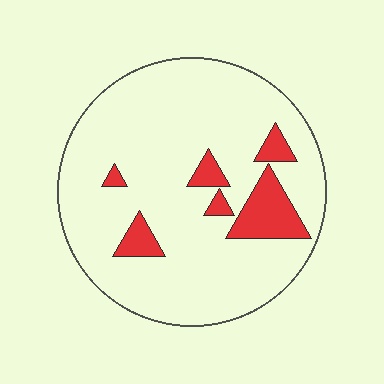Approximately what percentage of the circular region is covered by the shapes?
Approximately 15%.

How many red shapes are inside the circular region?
6.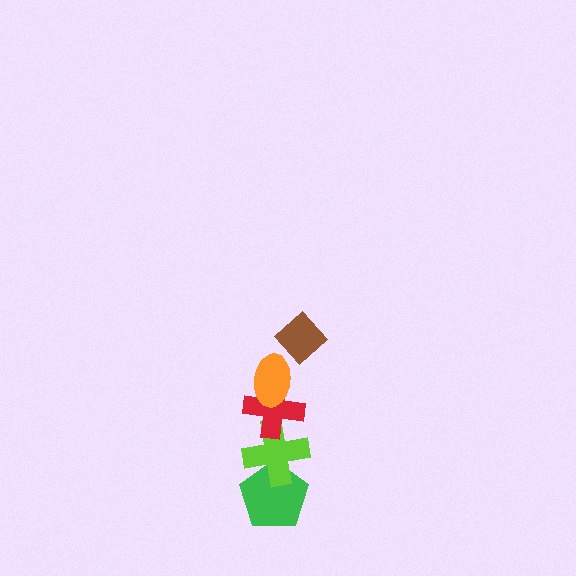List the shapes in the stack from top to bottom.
From top to bottom: the brown diamond, the orange ellipse, the red cross, the lime cross, the green pentagon.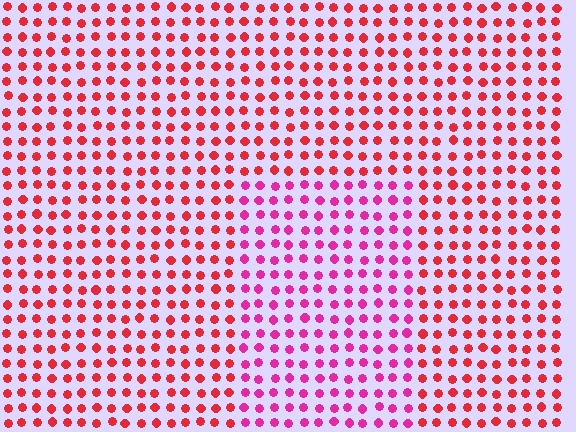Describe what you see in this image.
The image is filled with small red elements in a uniform arrangement. A rectangle-shaped region is visible where the elements are tinted to a slightly different hue, forming a subtle color boundary.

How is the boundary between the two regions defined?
The boundary is defined purely by a slight shift in hue (about 35 degrees). Spacing, size, and orientation are identical on both sides.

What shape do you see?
I see a rectangle.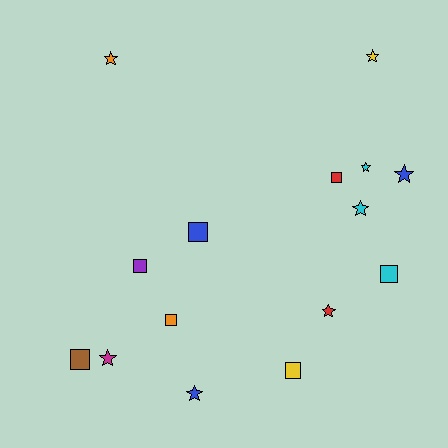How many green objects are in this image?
There are no green objects.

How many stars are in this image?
There are 8 stars.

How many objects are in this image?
There are 15 objects.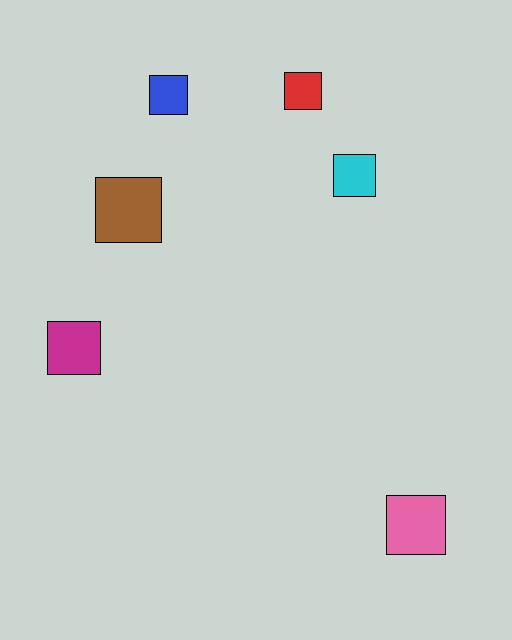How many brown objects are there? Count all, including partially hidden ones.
There is 1 brown object.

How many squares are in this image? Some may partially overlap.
There are 6 squares.